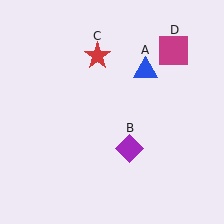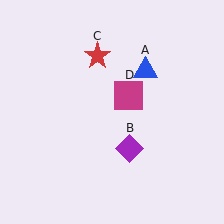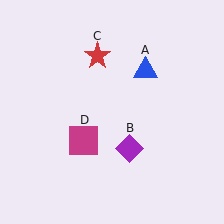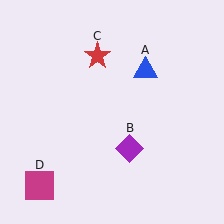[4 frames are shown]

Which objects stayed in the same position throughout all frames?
Blue triangle (object A) and purple diamond (object B) and red star (object C) remained stationary.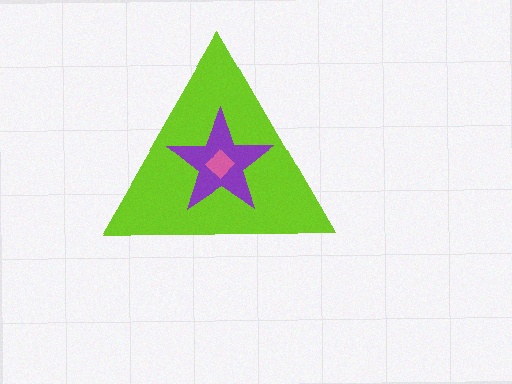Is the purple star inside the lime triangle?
Yes.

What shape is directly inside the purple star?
The pink diamond.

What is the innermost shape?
The pink diamond.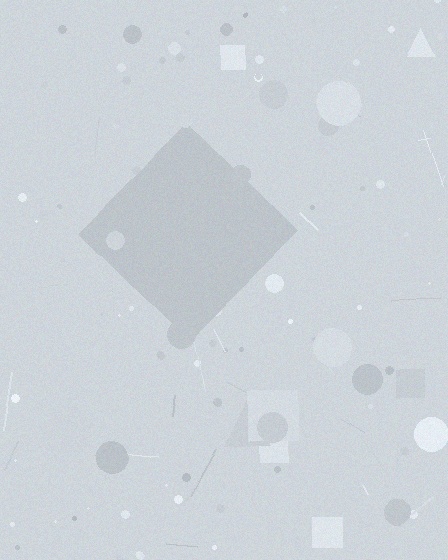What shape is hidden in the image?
A diamond is hidden in the image.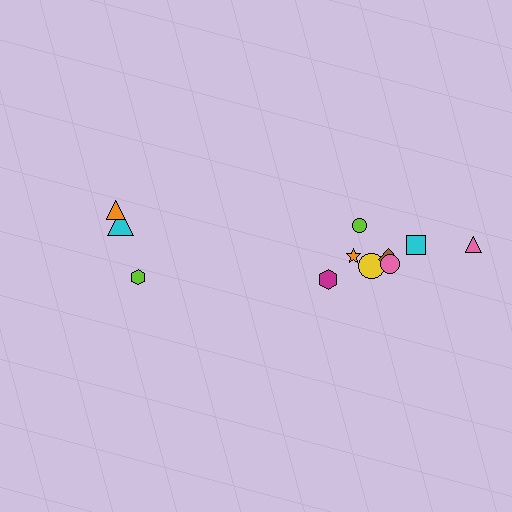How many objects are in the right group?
There are 8 objects.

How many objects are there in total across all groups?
There are 11 objects.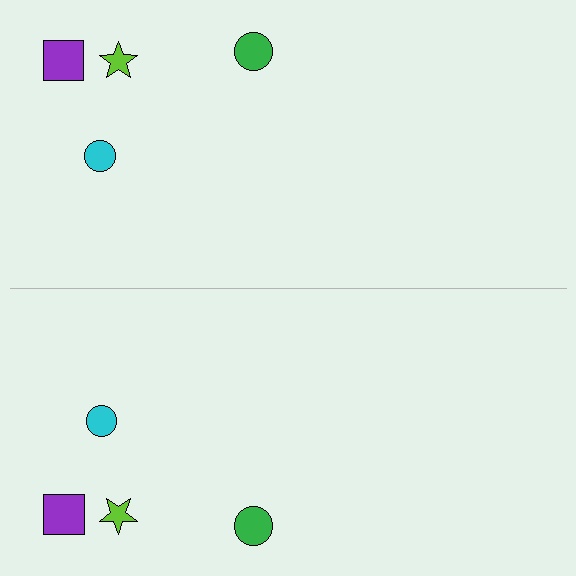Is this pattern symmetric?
Yes, this pattern has bilateral (reflection) symmetry.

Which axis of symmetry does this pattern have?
The pattern has a horizontal axis of symmetry running through the center of the image.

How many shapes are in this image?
There are 8 shapes in this image.